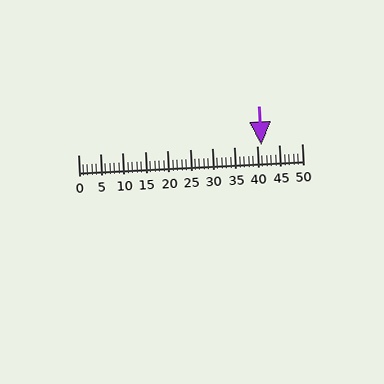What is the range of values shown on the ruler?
The ruler shows values from 0 to 50.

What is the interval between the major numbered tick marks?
The major tick marks are spaced 5 units apart.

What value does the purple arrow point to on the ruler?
The purple arrow points to approximately 41.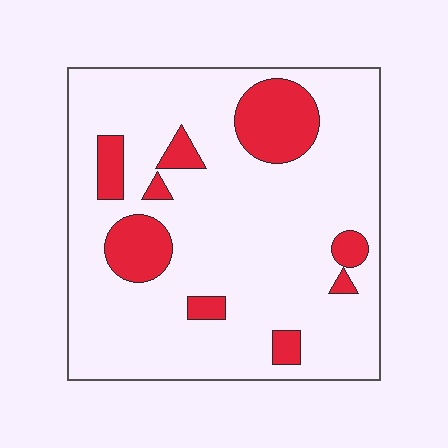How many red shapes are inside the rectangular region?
9.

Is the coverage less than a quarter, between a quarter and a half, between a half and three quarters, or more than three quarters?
Less than a quarter.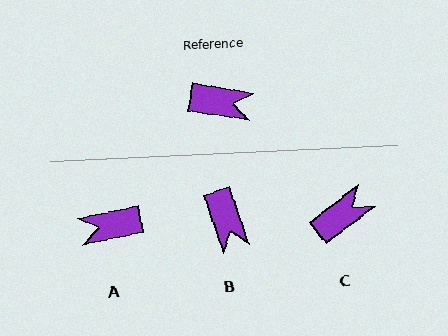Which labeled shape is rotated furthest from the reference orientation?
A, about 159 degrees away.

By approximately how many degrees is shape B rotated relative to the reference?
Approximately 62 degrees clockwise.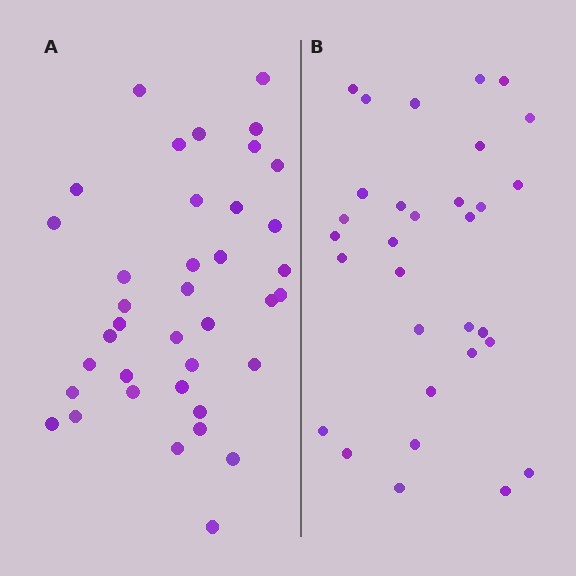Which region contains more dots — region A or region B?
Region A (the left region) has more dots.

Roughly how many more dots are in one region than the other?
Region A has roughly 8 or so more dots than region B.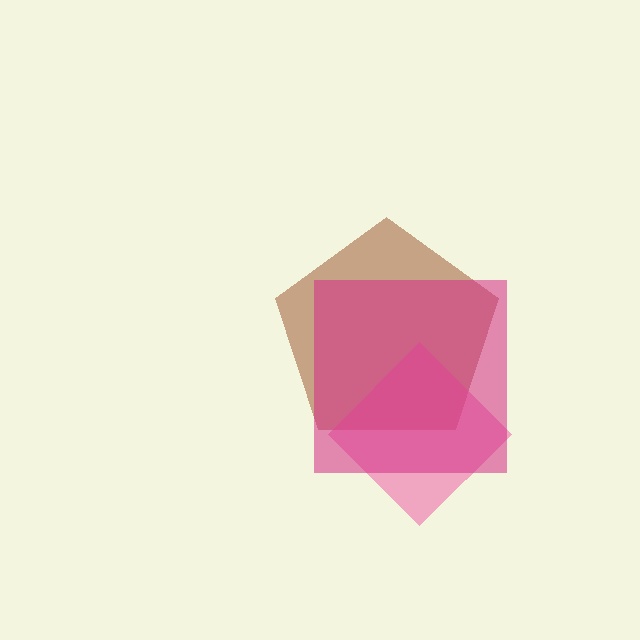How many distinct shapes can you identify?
There are 3 distinct shapes: a brown pentagon, a pink diamond, a magenta square.